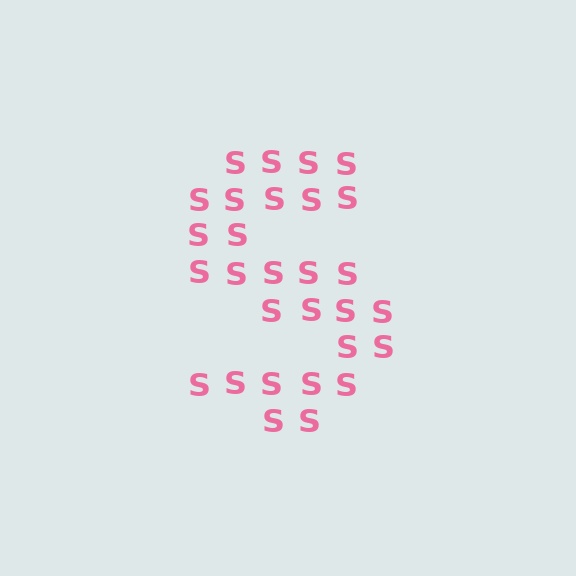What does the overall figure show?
The overall figure shows the letter S.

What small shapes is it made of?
It is made of small letter S's.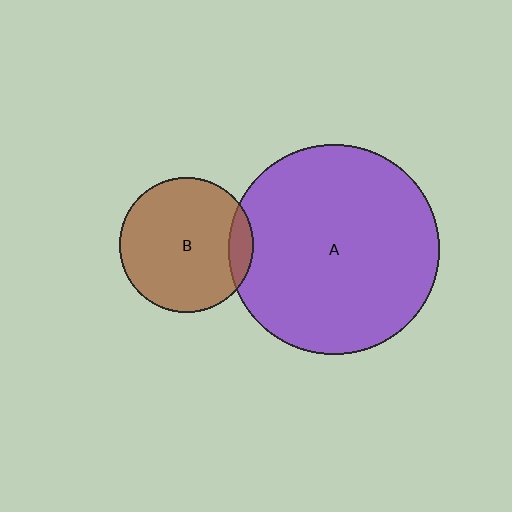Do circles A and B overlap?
Yes.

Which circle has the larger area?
Circle A (purple).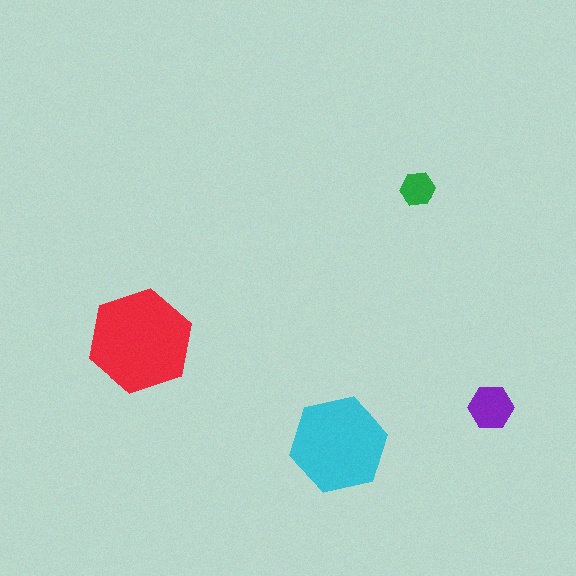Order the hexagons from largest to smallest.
the red one, the cyan one, the purple one, the green one.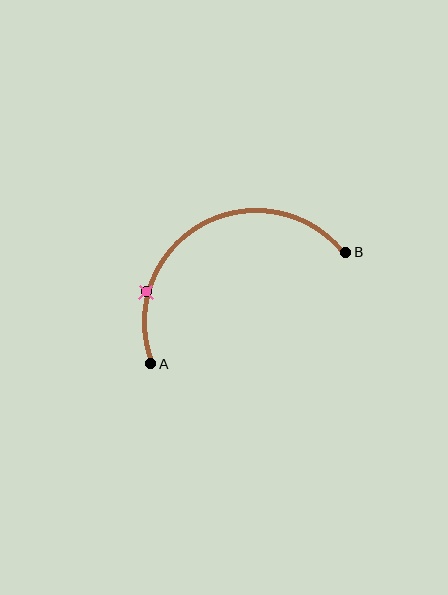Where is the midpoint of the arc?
The arc midpoint is the point on the curve farthest from the straight line joining A and B. It sits above that line.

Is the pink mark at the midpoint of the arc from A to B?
No. The pink mark lies on the arc but is closer to endpoint A. The arc midpoint would be at the point on the curve equidistant along the arc from both A and B.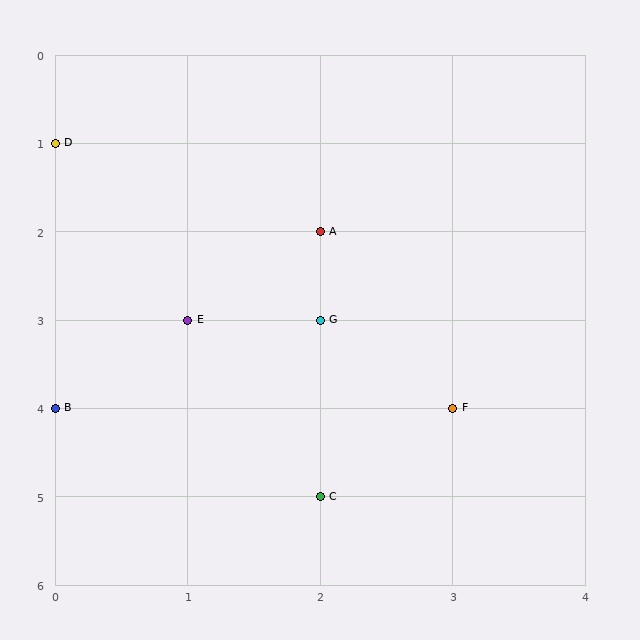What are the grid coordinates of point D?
Point D is at grid coordinates (0, 1).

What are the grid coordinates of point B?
Point B is at grid coordinates (0, 4).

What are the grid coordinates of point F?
Point F is at grid coordinates (3, 4).